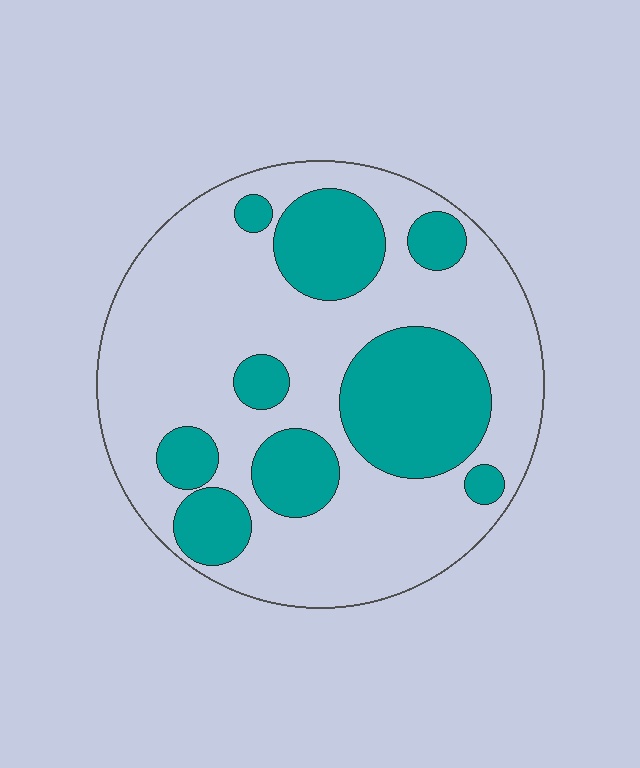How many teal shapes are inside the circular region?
9.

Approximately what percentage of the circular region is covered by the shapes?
Approximately 30%.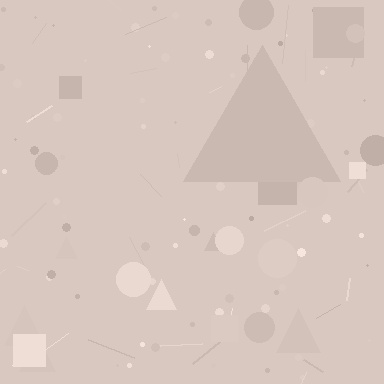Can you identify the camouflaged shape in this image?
The camouflaged shape is a triangle.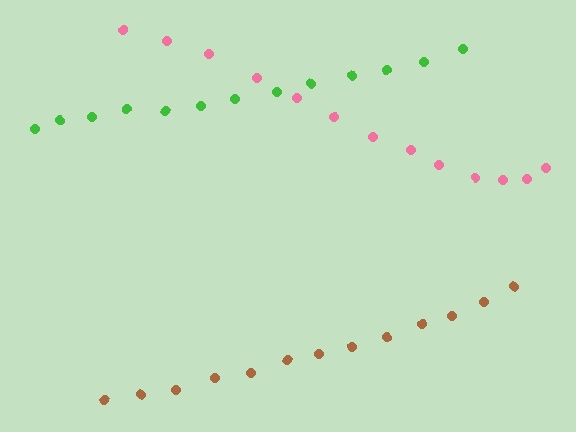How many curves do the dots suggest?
There are 3 distinct paths.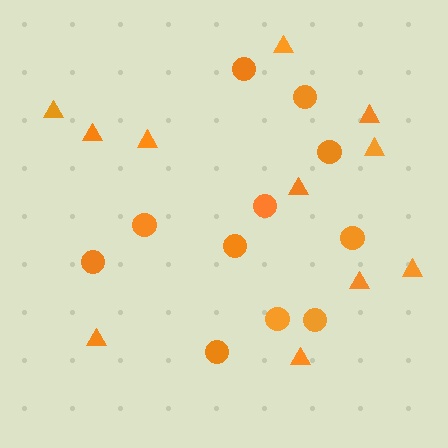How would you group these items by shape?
There are 2 groups: one group of triangles (11) and one group of circles (11).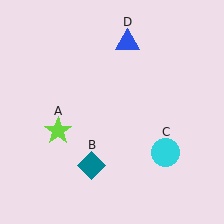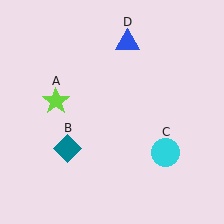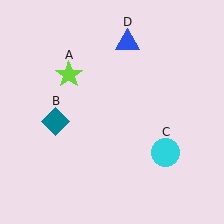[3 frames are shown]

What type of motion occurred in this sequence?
The lime star (object A), teal diamond (object B) rotated clockwise around the center of the scene.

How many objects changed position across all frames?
2 objects changed position: lime star (object A), teal diamond (object B).